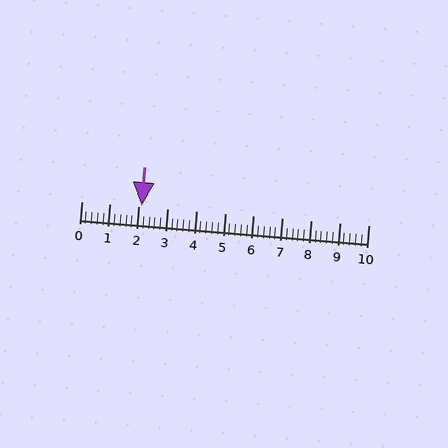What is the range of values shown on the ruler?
The ruler shows values from 0 to 10.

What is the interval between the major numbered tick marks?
The major tick marks are spaced 1 units apart.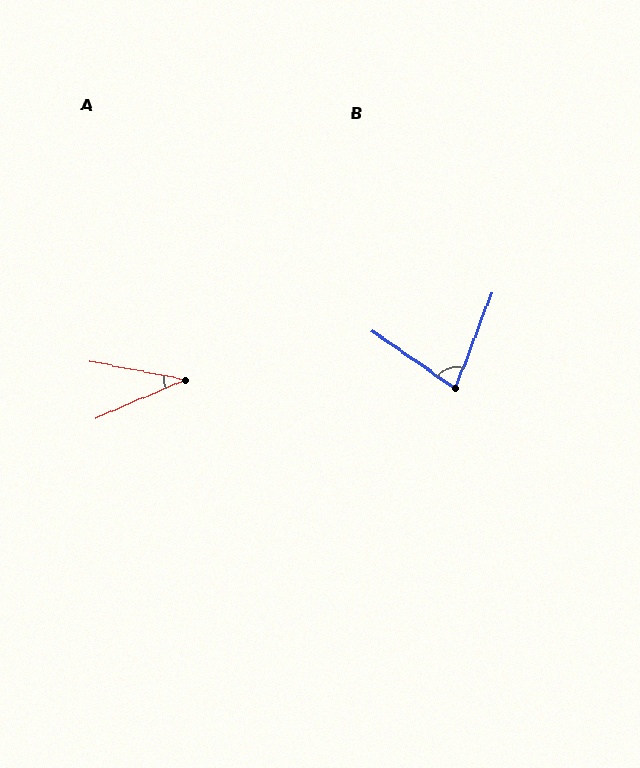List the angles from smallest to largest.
A (35°), B (76°).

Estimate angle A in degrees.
Approximately 35 degrees.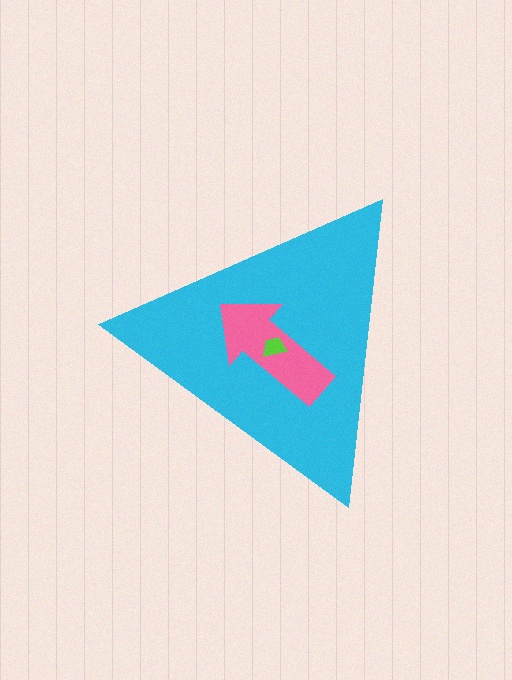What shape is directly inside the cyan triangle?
The pink arrow.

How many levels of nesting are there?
3.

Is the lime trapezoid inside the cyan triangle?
Yes.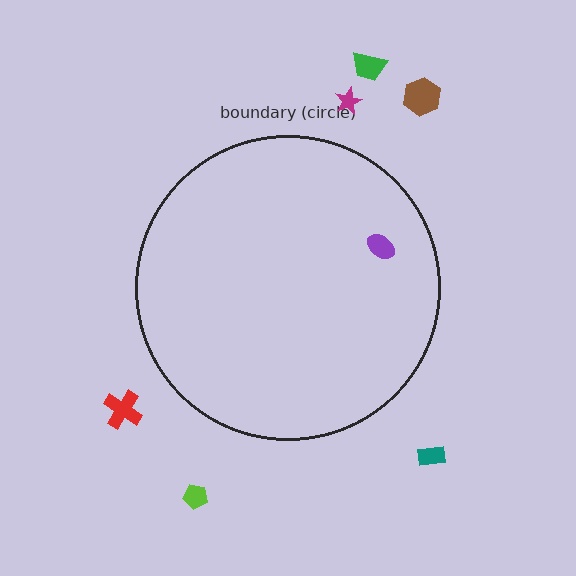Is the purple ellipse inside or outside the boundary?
Inside.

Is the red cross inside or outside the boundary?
Outside.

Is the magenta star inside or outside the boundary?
Outside.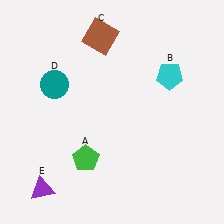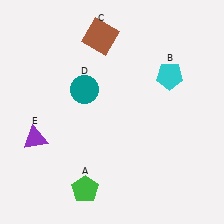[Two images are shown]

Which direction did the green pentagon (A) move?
The green pentagon (A) moved down.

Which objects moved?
The objects that moved are: the green pentagon (A), the teal circle (D), the purple triangle (E).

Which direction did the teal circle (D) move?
The teal circle (D) moved right.